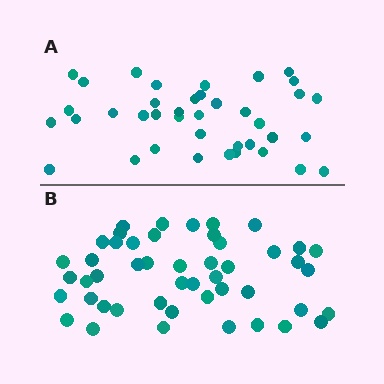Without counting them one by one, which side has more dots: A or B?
Region B (the bottom region) has more dots.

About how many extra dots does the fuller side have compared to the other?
Region B has roughly 8 or so more dots than region A.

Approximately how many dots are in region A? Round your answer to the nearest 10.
About 40 dots. (The exact count is 39, which rounds to 40.)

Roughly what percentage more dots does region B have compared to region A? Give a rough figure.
About 25% more.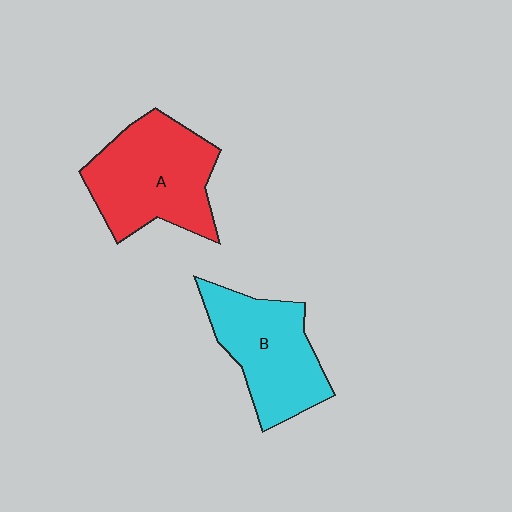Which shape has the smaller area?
Shape B (cyan).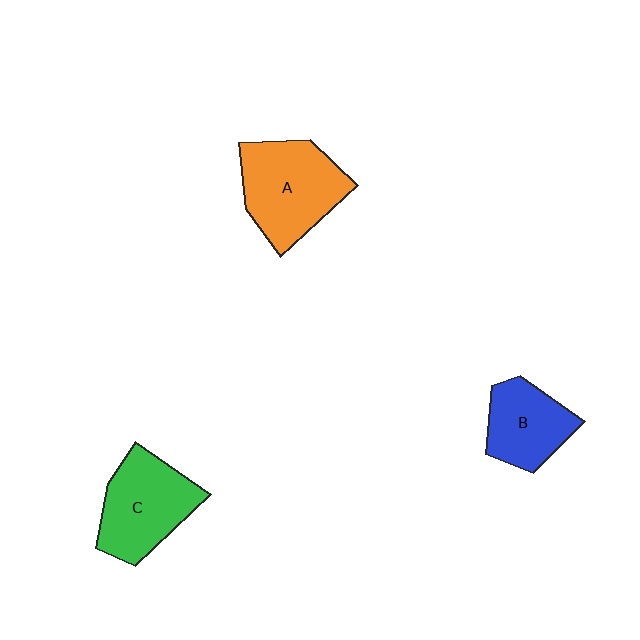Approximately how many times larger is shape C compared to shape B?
Approximately 1.3 times.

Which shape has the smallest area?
Shape B (blue).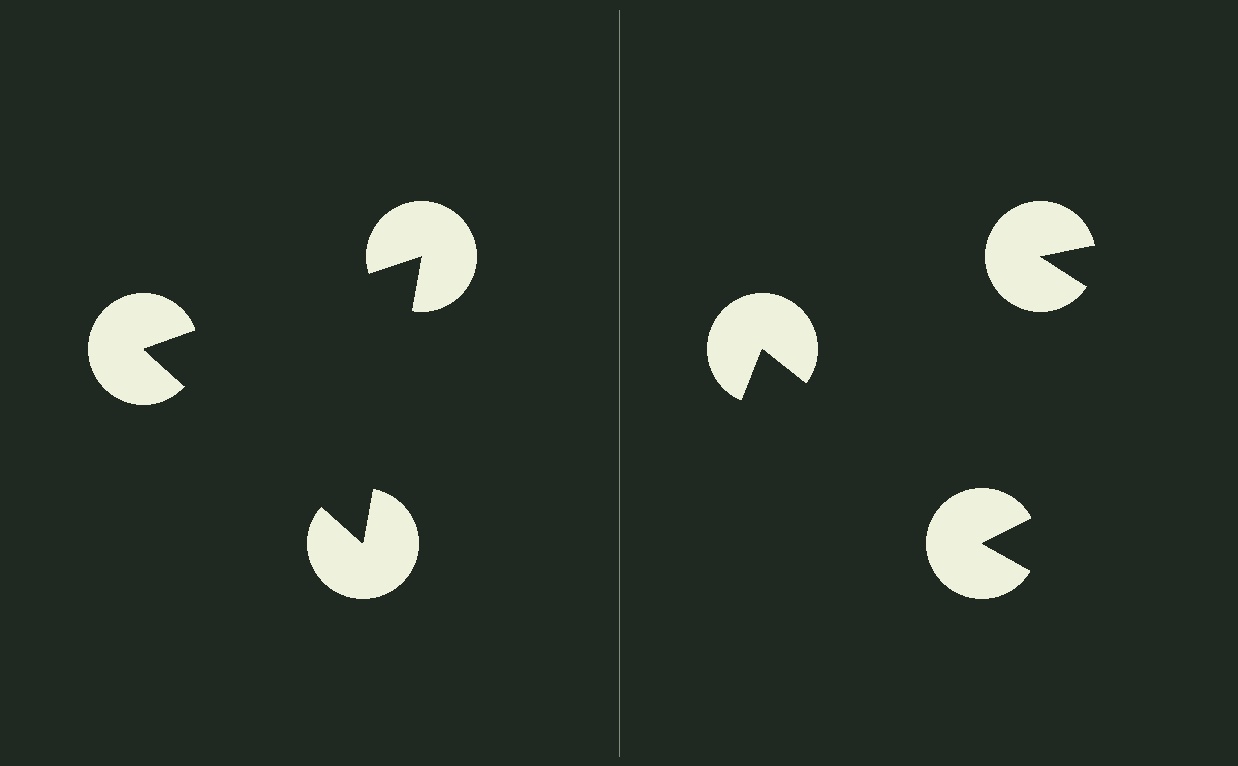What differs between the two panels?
The pac-man discs are positioned identically on both sides; only the wedge orientations differ. On the left they align to a triangle; on the right they are misaligned.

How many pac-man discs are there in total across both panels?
6 — 3 on each side.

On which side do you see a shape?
An illusory triangle appears on the left side. On the right side the wedge cuts are rotated, so no coherent shape forms.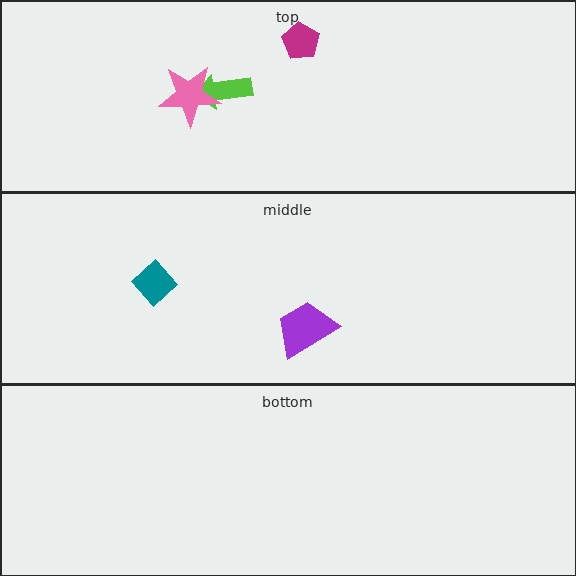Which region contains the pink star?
The top region.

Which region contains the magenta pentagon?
The top region.